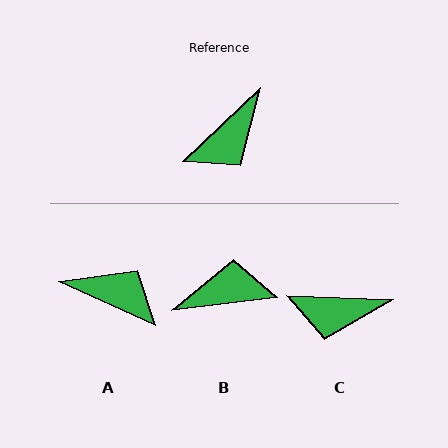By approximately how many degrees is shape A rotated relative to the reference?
Approximately 112 degrees counter-clockwise.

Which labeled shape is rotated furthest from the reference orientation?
B, about 143 degrees away.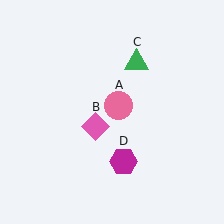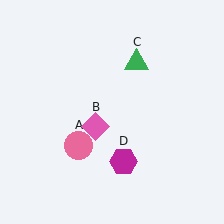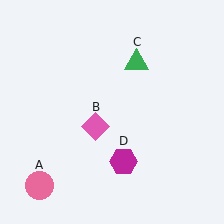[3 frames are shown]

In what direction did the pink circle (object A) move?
The pink circle (object A) moved down and to the left.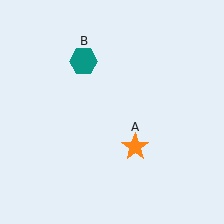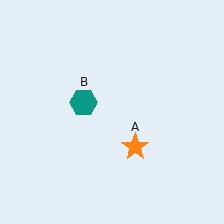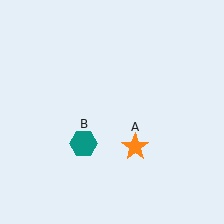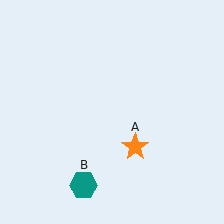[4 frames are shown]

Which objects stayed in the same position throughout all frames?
Orange star (object A) remained stationary.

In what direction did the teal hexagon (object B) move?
The teal hexagon (object B) moved down.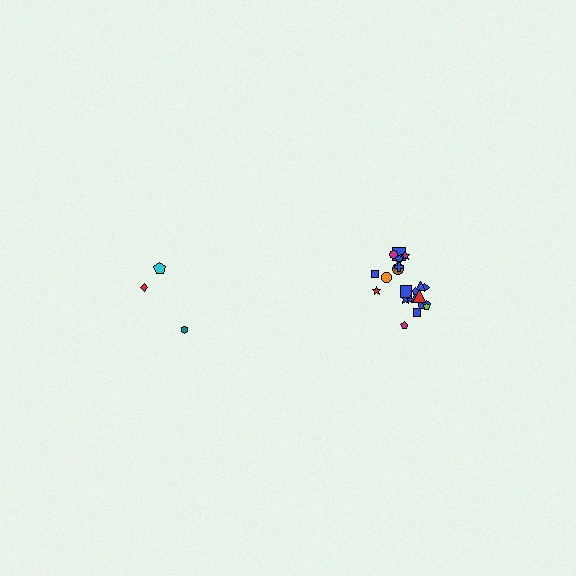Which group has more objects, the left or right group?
The right group.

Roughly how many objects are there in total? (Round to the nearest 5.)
Roughly 25 objects in total.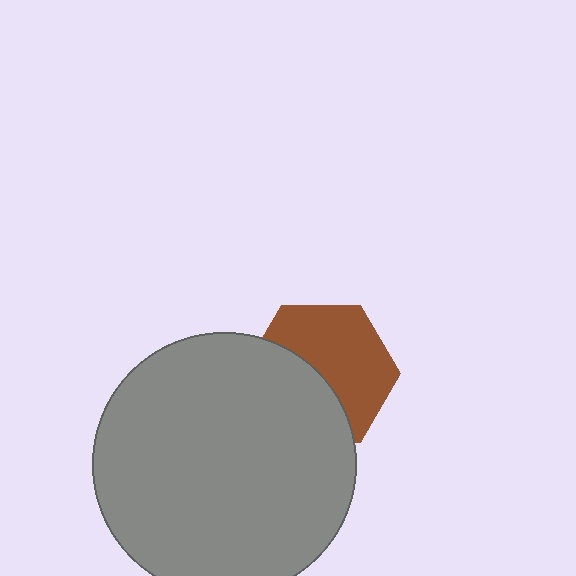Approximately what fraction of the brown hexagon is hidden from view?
Roughly 44% of the brown hexagon is hidden behind the gray circle.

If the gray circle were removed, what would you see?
You would see the complete brown hexagon.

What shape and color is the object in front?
The object in front is a gray circle.